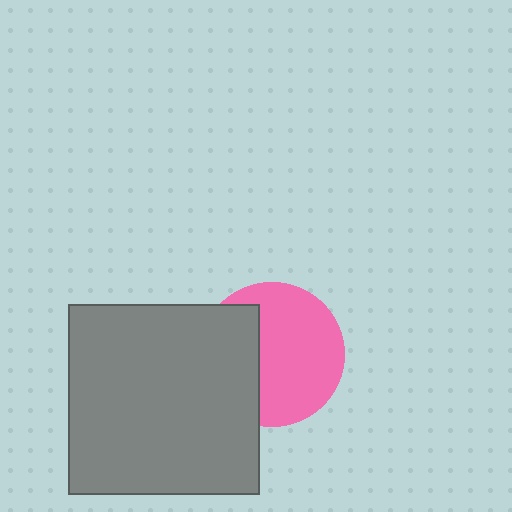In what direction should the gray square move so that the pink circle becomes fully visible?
The gray square should move left. That is the shortest direction to clear the overlap and leave the pink circle fully visible.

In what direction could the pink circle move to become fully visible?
The pink circle could move right. That would shift it out from behind the gray square entirely.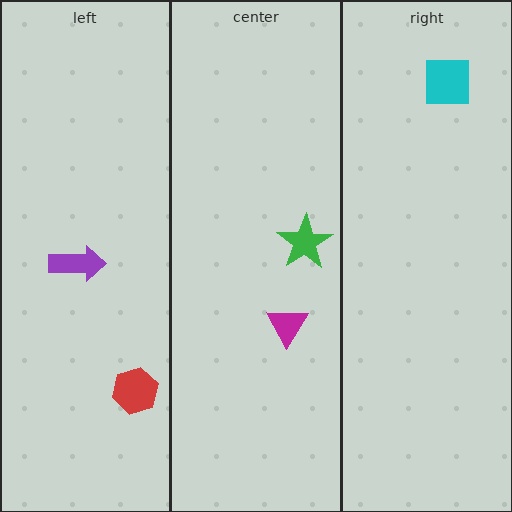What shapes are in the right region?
The cyan square.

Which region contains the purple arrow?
The left region.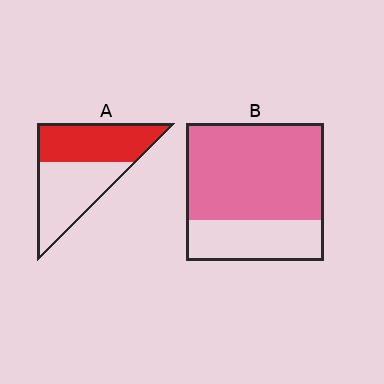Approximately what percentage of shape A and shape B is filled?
A is approximately 50% and B is approximately 70%.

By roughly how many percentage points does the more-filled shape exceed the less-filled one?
By roughly 20 percentage points (B over A).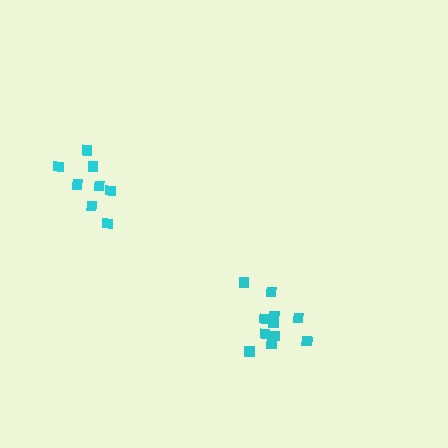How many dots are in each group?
Group 1: 11 dots, Group 2: 8 dots (19 total).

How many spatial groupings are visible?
There are 2 spatial groupings.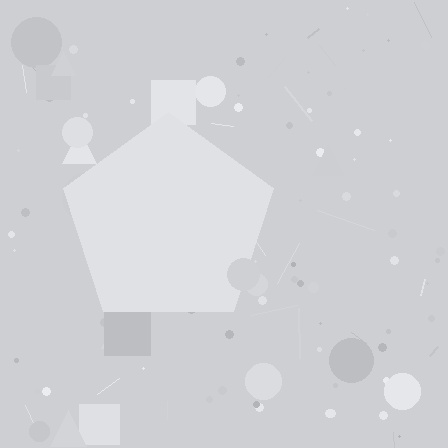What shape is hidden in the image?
A pentagon is hidden in the image.